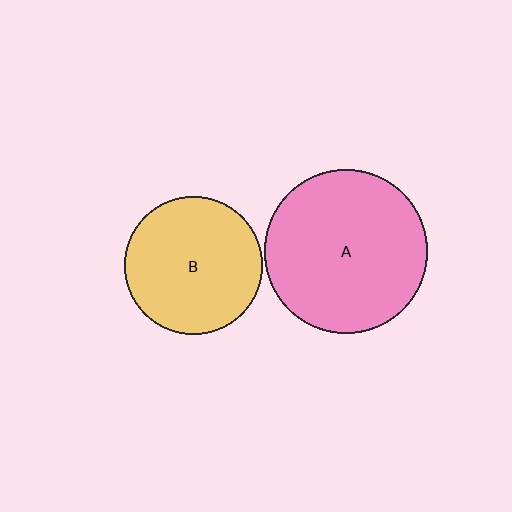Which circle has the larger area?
Circle A (pink).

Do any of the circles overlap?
No, none of the circles overlap.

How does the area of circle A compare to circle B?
Approximately 1.4 times.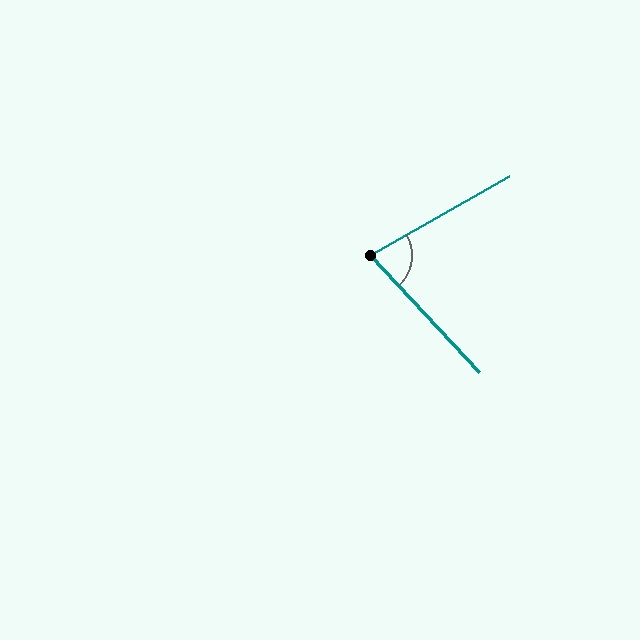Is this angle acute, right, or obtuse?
It is acute.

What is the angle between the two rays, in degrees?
Approximately 76 degrees.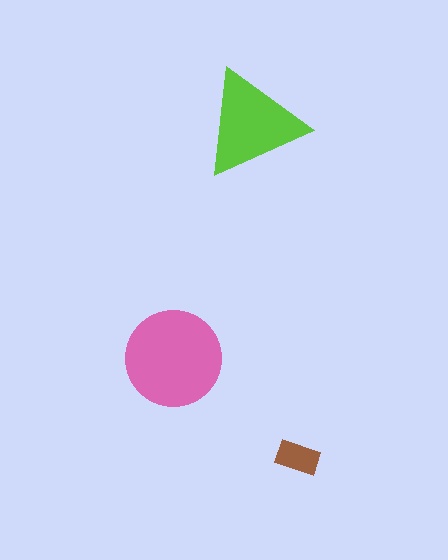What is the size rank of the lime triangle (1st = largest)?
2nd.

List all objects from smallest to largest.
The brown rectangle, the lime triangle, the pink circle.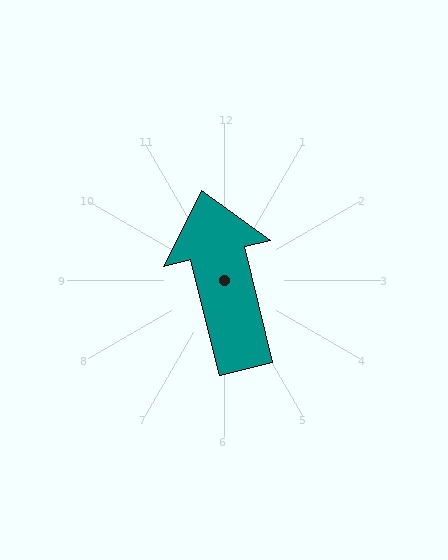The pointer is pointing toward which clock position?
Roughly 12 o'clock.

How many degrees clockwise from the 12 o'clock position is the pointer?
Approximately 346 degrees.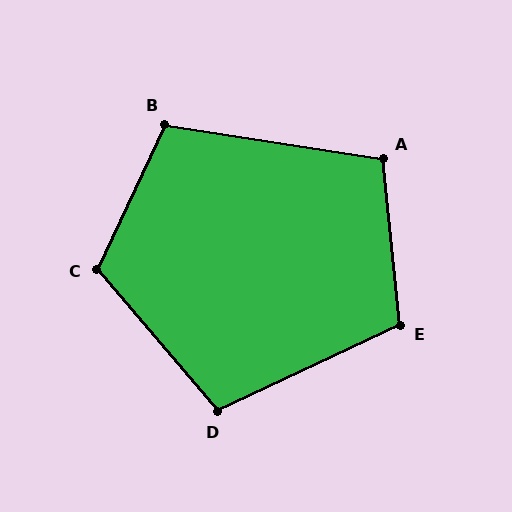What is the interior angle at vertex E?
Approximately 109 degrees (obtuse).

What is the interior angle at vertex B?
Approximately 106 degrees (obtuse).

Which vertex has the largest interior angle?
C, at approximately 114 degrees.